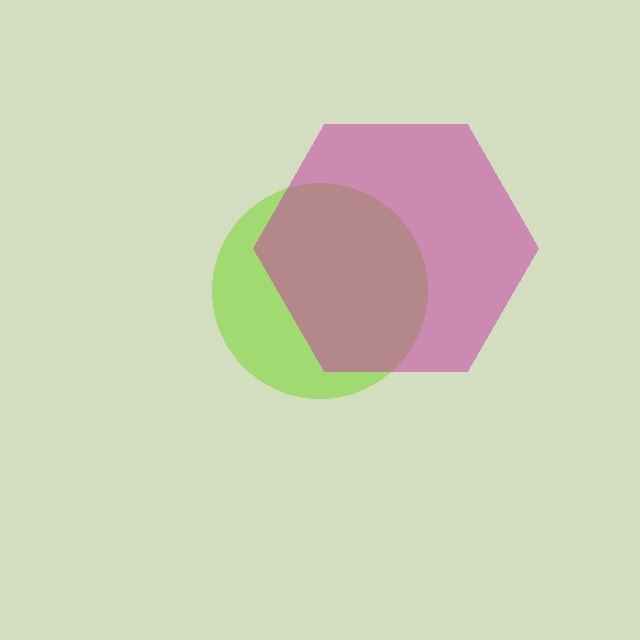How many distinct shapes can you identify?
There are 2 distinct shapes: a lime circle, a magenta hexagon.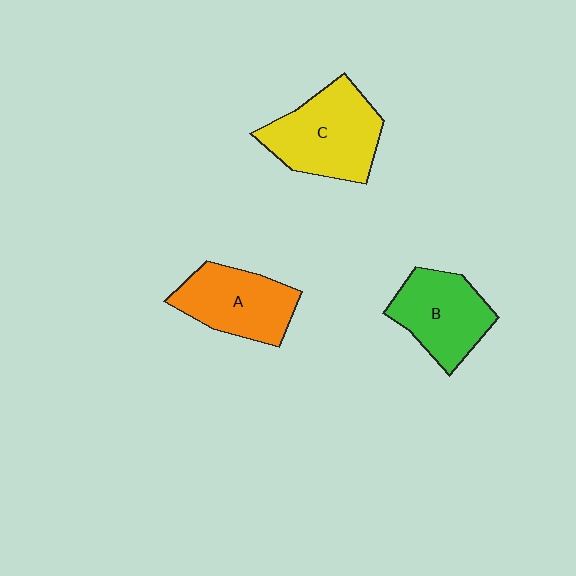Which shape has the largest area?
Shape C (yellow).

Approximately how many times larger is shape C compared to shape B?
Approximately 1.2 times.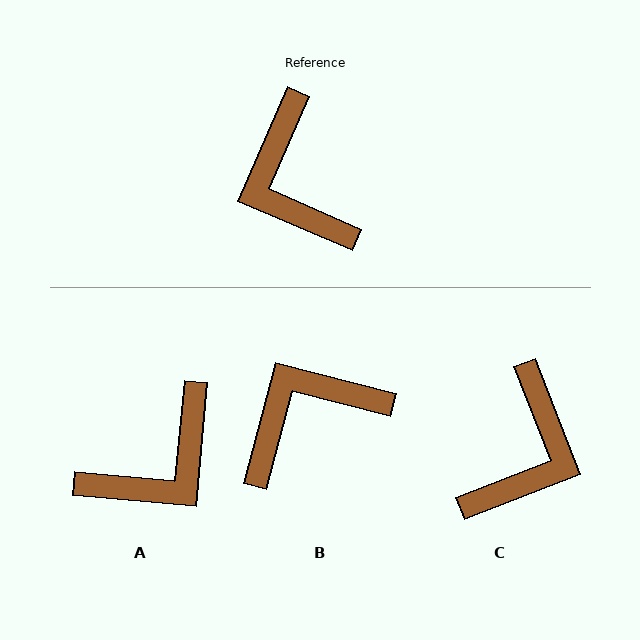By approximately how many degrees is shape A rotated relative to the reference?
Approximately 108 degrees counter-clockwise.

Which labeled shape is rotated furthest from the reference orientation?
C, about 135 degrees away.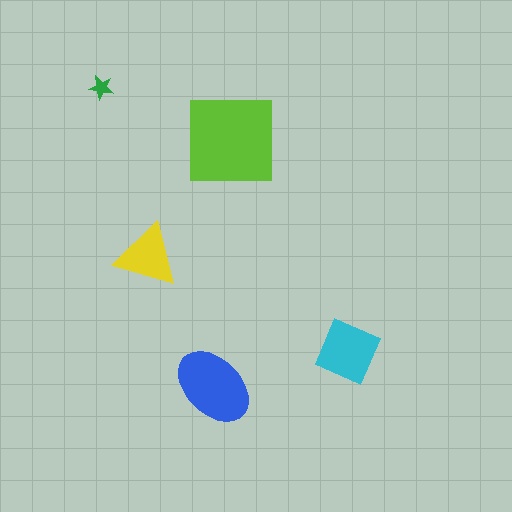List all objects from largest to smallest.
The lime square, the blue ellipse, the cyan diamond, the yellow triangle, the green star.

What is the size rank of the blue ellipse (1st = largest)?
2nd.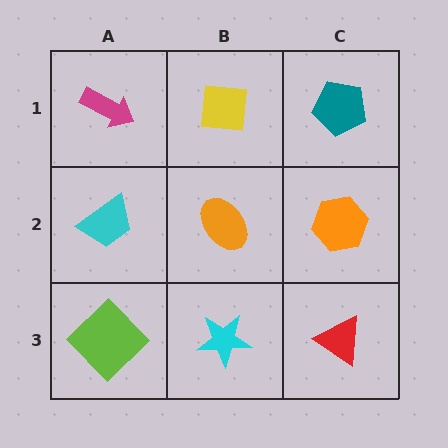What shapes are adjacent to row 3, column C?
An orange hexagon (row 2, column C), a cyan star (row 3, column B).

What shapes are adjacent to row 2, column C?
A teal pentagon (row 1, column C), a red triangle (row 3, column C), an orange ellipse (row 2, column B).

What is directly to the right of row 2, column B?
An orange hexagon.